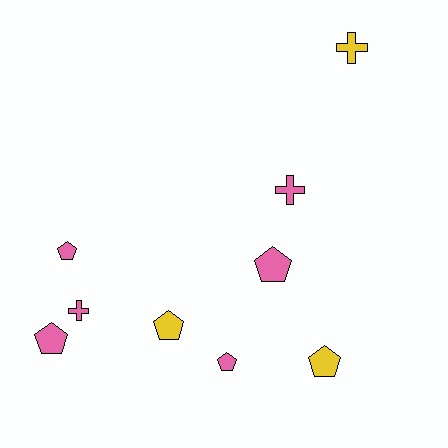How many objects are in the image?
There are 9 objects.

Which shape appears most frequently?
Pentagon, with 6 objects.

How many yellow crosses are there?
There is 1 yellow cross.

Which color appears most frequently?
Pink, with 6 objects.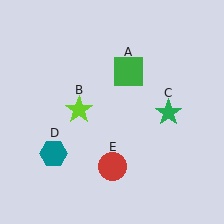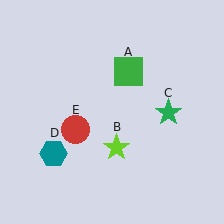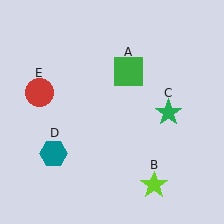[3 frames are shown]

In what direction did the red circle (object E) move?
The red circle (object E) moved up and to the left.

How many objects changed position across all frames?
2 objects changed position: lime star (object B), red circle (object E).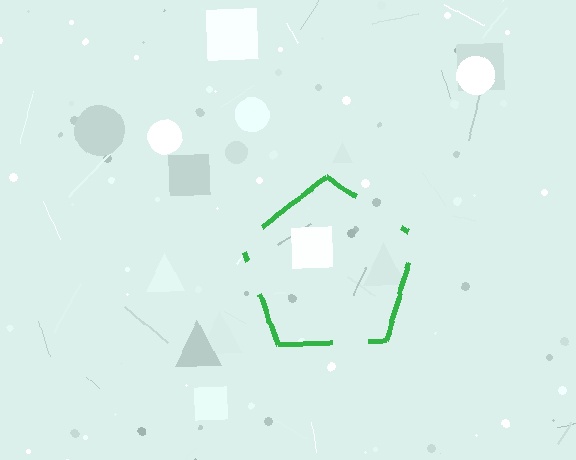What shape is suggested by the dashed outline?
The dashed outline suggests a pentagon.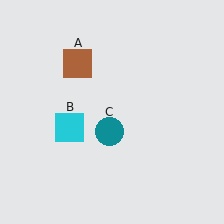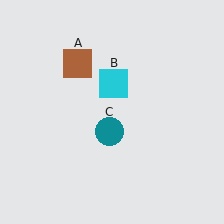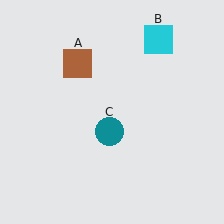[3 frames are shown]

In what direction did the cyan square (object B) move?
The cyan square (object B) moved up and to the right.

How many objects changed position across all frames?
1 object changed position: cyan square (object B).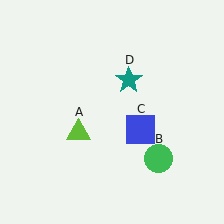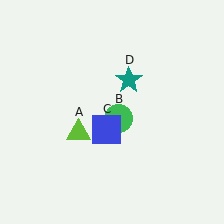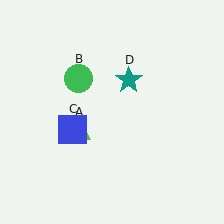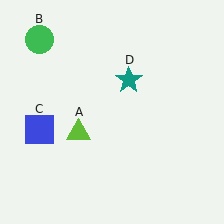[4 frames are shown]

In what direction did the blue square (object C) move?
The blue square (object C) moved left.